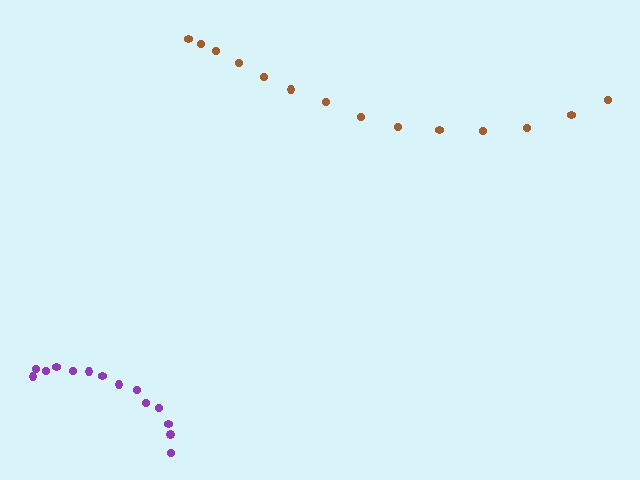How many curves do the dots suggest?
There are 2 distinct paths.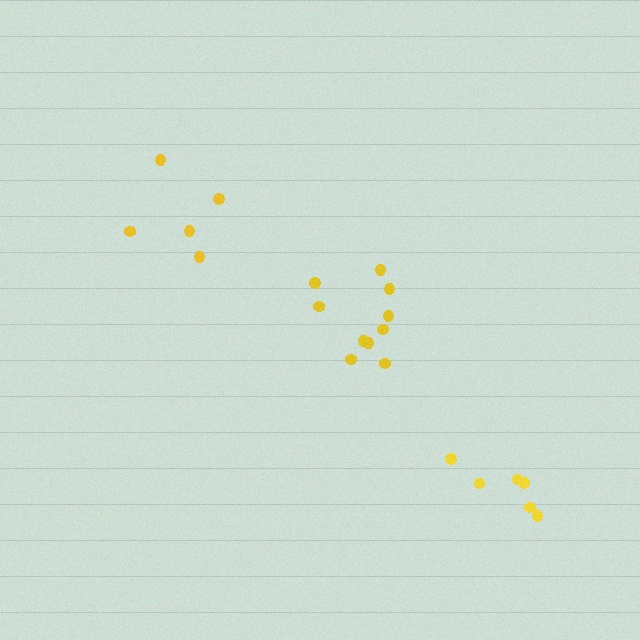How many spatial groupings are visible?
There are 3 spatial groupings.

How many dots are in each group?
Group 1: 10 dots, Group 2: 6 dots, Group 3: 5 dots (21 total).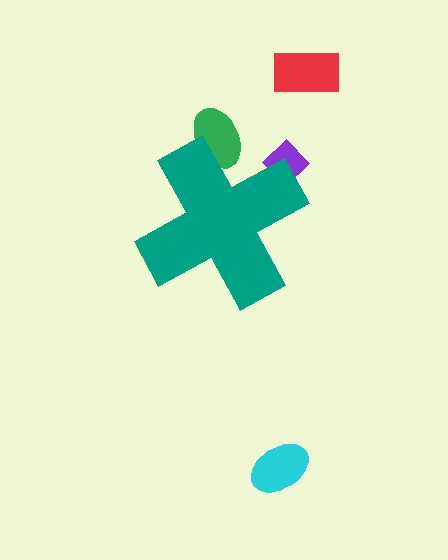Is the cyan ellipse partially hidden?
No, the cyan ellipse is fully visible.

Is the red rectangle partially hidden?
No, the red rectangle is fully visible.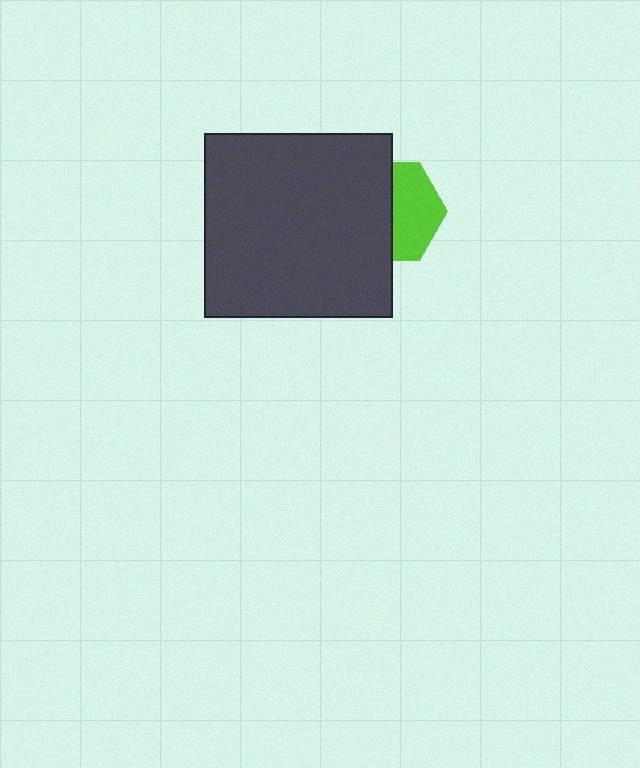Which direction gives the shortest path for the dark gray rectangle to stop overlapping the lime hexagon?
Moving left gives the shortest separation.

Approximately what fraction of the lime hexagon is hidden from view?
Roughly 53% of the lime hexagon is hidden behind the dark gray rectangle.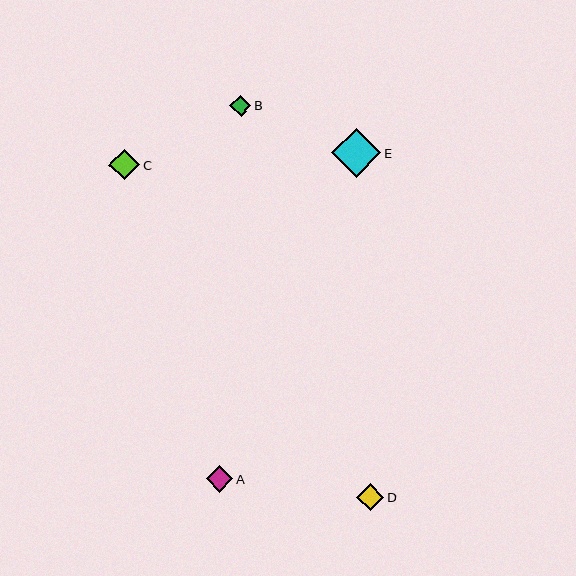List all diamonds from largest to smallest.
From largest to smallest: E, C, D, A, B.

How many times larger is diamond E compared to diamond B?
Diamond E is approximately 2.3 times the size of diamond B.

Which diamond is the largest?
Diamond E is the largest with a size of approximately 49 pixels.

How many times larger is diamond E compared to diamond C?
Diamond E is approximately 1.6 times the size of diamond C.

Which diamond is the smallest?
Diamond B is the smallest with a size of approximately 22 pixels.